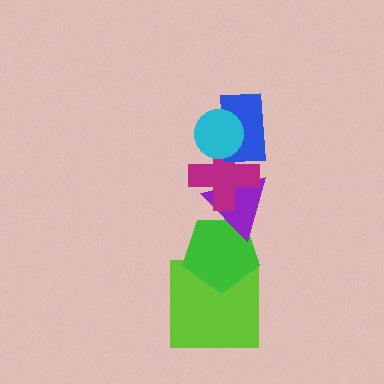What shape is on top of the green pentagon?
The purple triangle is on top of the green pentagon.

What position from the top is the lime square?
The lime square is 6th from the top.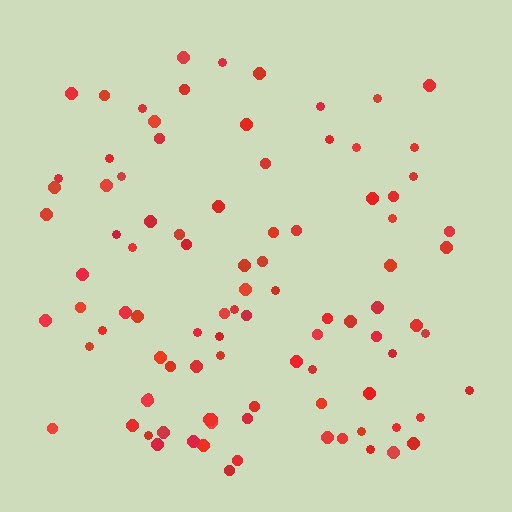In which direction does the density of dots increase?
From top to bottom, with the bottom side densest.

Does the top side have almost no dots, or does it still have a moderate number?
Still a moderate number, just noticeably fewer than the bottom.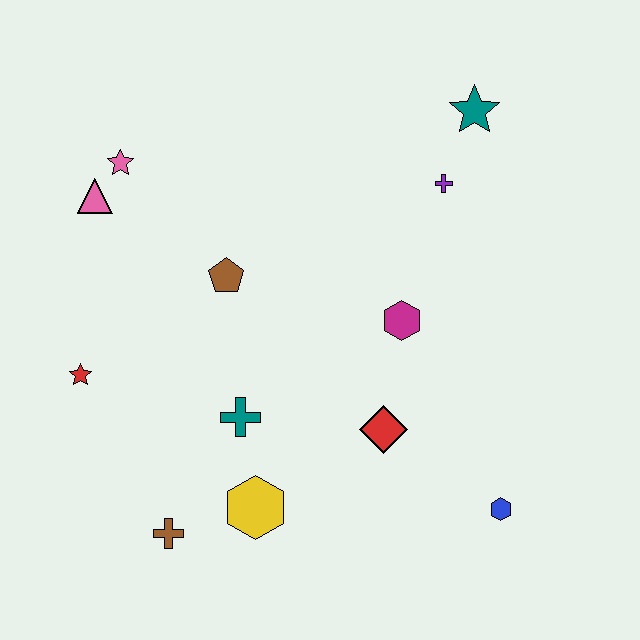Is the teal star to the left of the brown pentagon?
No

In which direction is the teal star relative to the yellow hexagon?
The teal star is above the yellow hexagon.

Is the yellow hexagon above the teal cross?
No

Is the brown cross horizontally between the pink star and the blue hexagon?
Yes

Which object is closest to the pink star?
The pink triangle is closest to the pink star.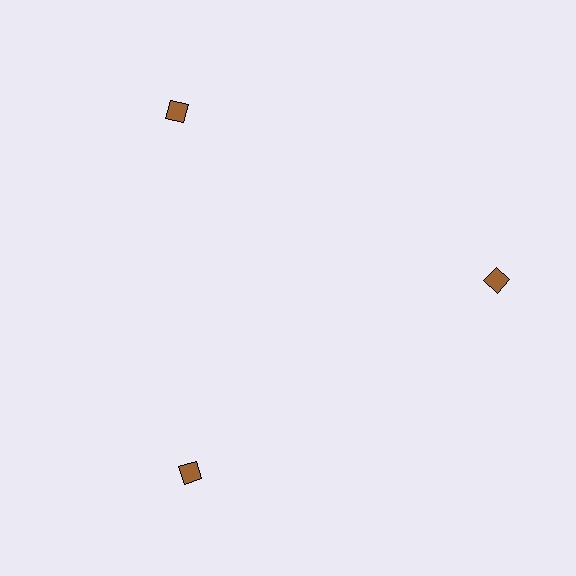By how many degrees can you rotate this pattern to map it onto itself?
The pattern maps onto itself every 120 degrees of rotation.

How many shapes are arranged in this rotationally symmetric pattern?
There are 3 shapes, arranged in 3 groups of 1.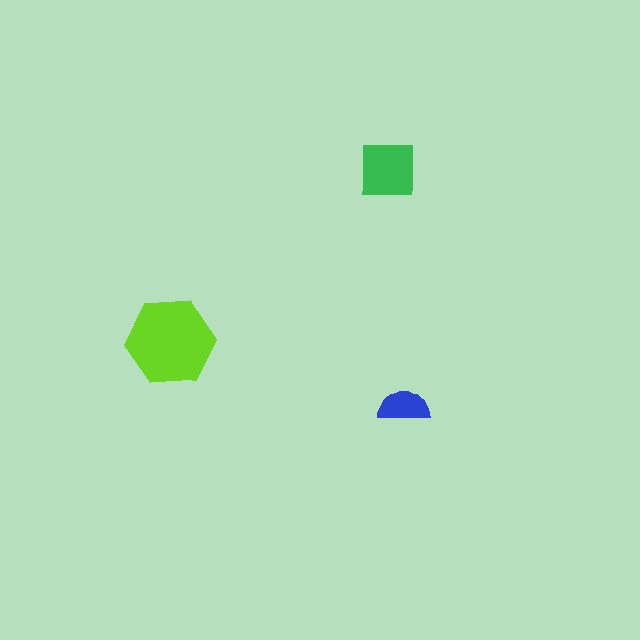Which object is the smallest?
The blue semicircle.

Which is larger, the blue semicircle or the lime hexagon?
The lime hexagon.